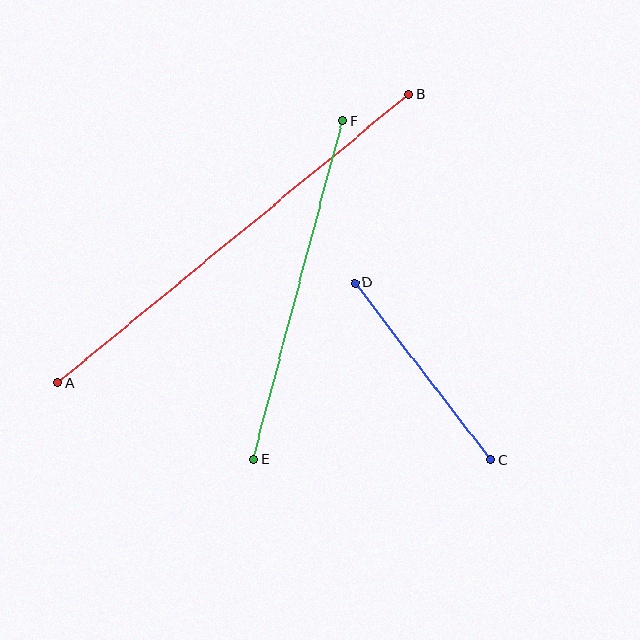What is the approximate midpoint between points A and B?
The midpoint is at approximately (233, 239) pixels.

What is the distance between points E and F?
The distance is approximately 350 pixels.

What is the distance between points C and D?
The distance is approximately 223 pixels.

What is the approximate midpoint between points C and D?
The midpoint is at approximately (422, 371) pixels.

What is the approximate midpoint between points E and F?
The midpoint is at approximately (298, 290) pixels.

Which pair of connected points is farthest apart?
Points A and B are farthest apart.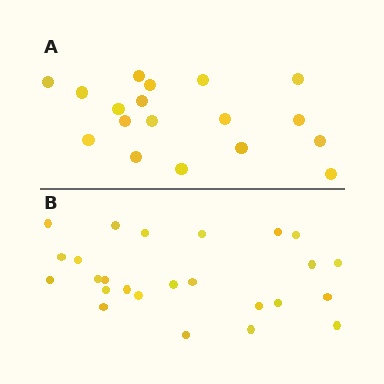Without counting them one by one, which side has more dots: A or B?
Region B (the bottom region) has more dots.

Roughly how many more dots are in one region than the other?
Region B has roughly 8 or so more dots than region A.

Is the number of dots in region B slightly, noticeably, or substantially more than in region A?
Region B has noticeably more, but not dramatically so. The ratio is roughly 1.4 to 1.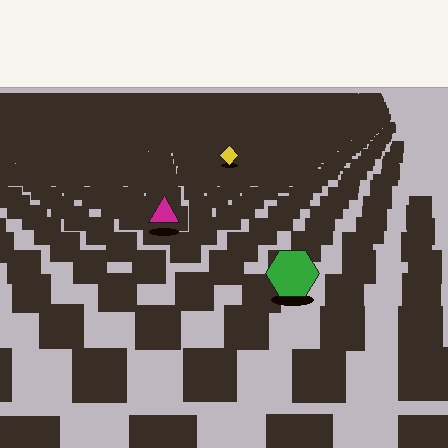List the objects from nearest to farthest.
From nearest to farthest: the green hexagon, the magenta triangle, the yellow diamond.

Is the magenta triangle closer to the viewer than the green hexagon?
No. The green hexagon is closer — you can tell from the texture gradient: the ground texture is coarser near it.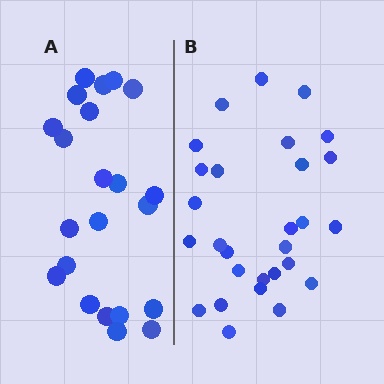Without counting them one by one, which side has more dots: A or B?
Region B (the right region) has more dots.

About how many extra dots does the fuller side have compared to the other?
Region B has about 6 more dots than region A.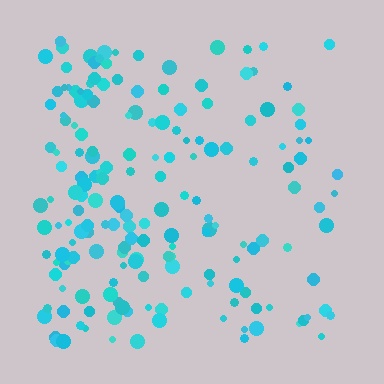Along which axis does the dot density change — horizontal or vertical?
Horizontal.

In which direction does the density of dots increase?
From right to left, with the left side densest.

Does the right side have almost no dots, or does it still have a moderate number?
Still a moderate number, just noticeably fewer than the left.